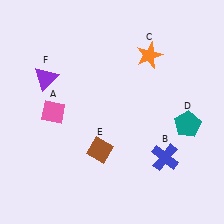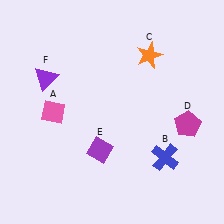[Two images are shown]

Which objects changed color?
D changed from teal to magenta. E changed from brown to purple.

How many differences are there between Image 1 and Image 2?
There are 2 differences between the two images.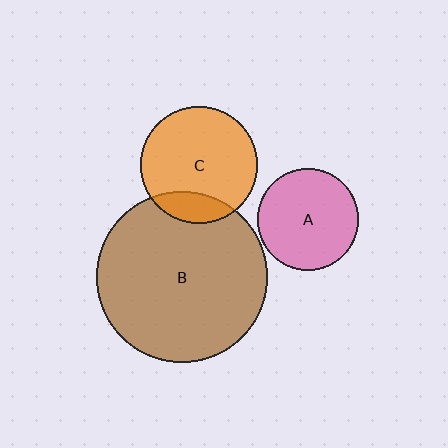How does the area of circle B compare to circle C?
Approximately 2.1 times.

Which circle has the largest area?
Circle B (brown).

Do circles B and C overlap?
Yes.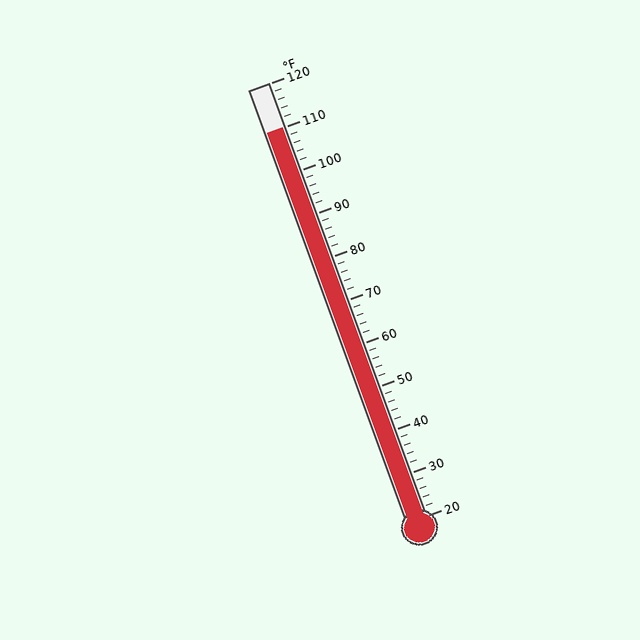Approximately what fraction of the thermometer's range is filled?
The thermometer is filled to approximately 90% of its range.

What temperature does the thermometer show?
The thermometer shows approximately 110°F.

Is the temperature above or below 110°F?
The temperature is at 110°F.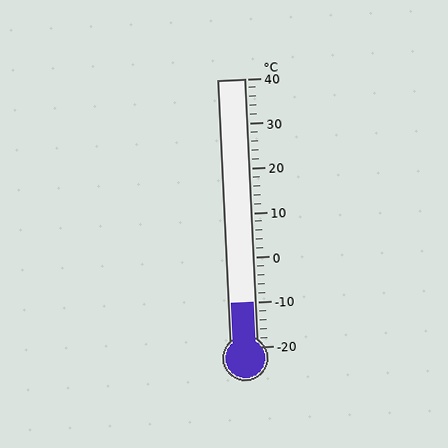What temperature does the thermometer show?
The thermometer shows approximately -10°C.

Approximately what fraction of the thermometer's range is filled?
The thermometer is filled to approximately 15% of its range.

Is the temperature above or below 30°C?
The temperature is below 30°C.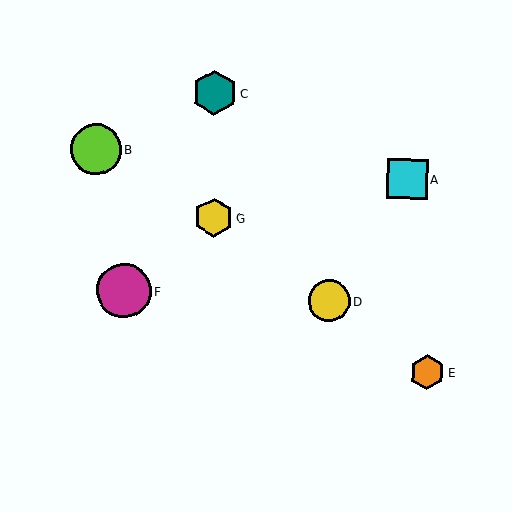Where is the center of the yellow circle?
The center of the yellow circle is at (329, 301).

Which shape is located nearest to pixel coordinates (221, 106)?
The teal hexagon (labeled C) at (214, 93) is nearest to that location.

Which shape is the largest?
The magenta circle (labeled F) is the largest.